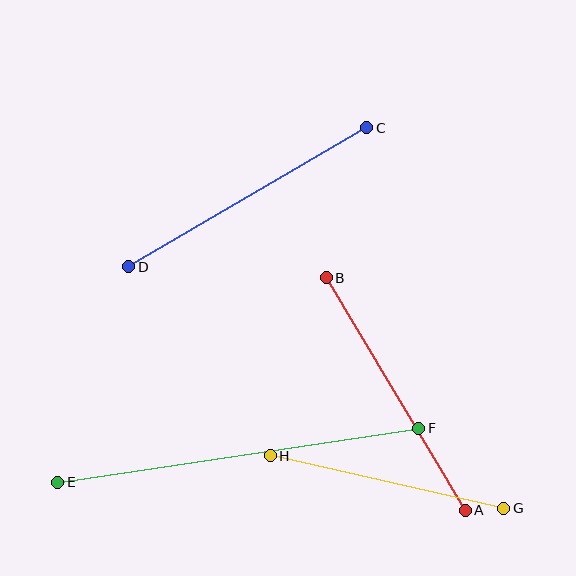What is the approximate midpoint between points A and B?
The midpoint is at approximately (396, 394) pixels.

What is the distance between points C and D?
The distance is approximately 276 pixels.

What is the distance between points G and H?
The distance is approximately 239 pixels.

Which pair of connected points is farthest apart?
Points E and F are farthest apart.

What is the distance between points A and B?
The distance is approximately 271 pixels.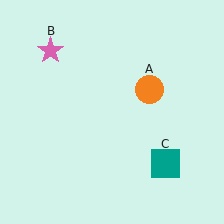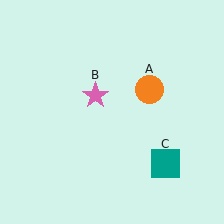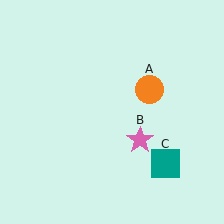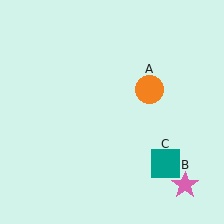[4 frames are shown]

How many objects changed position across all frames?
1 object changed position: pink star (object B).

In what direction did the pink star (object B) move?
The pink star (object B) moved down and to the right.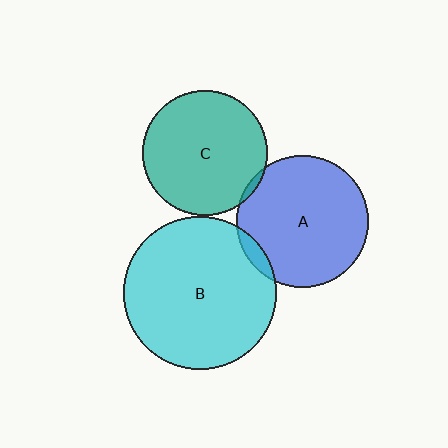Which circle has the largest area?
Circle B (cyan).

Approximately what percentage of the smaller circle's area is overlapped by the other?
Approximately 5%.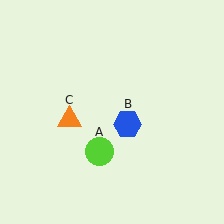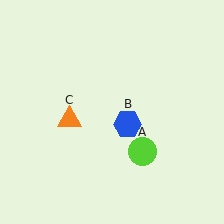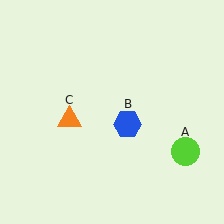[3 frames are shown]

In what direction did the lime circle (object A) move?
The lime circle (object A) moved right.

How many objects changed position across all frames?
1 object changed position: lime circle (object A).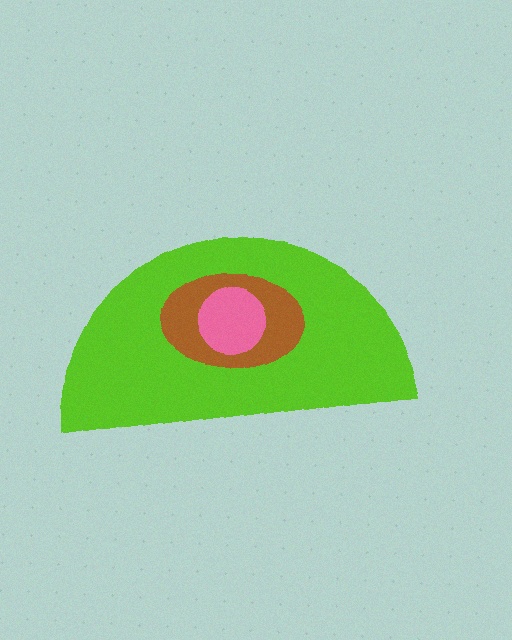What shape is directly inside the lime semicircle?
The brown ellipse.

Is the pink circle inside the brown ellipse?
Yes.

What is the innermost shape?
The pink circle.